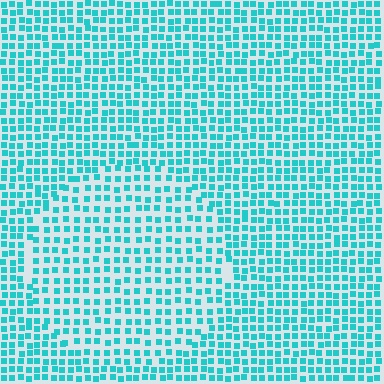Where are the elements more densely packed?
The elements are more densely packed outside the circle boundary.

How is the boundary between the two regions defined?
The boundary is defined by a change in element density (approximately 1.5x ratio). All elements are the same color, size, and shape.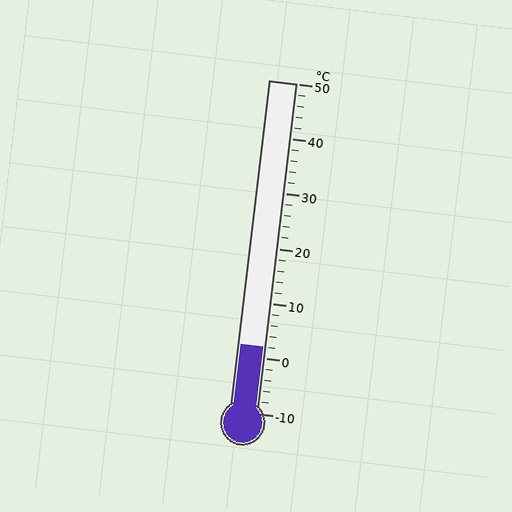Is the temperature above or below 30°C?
The temperature is below 30°C.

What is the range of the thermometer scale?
The thermometer scale ranges from -10°C to 50°C.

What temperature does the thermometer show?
The thermometer shows approximately 2°C.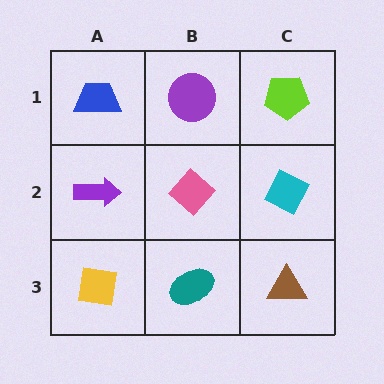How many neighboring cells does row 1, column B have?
3.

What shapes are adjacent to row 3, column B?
A pink diamond (row 2, column B), a yellow square (row 3, column A), a brown triangle (row 3, column C).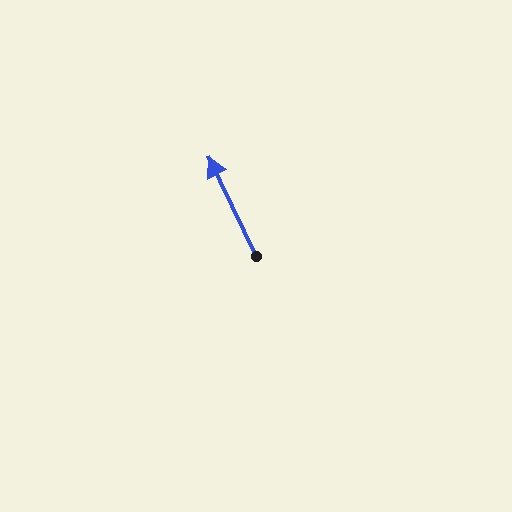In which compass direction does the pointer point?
Northwest.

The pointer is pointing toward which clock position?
Roughly 11 o'clock.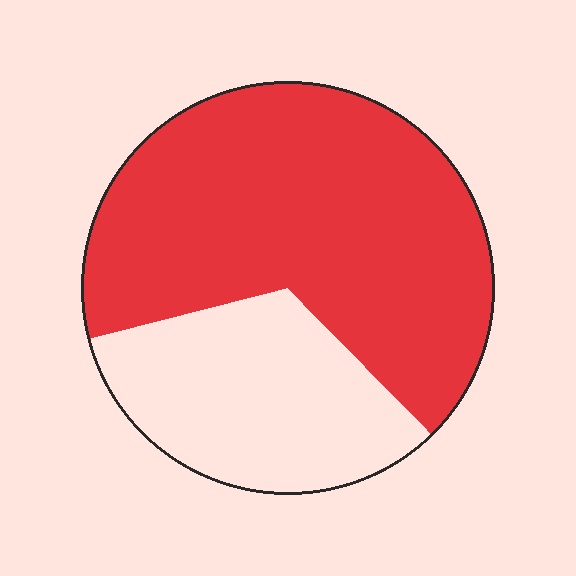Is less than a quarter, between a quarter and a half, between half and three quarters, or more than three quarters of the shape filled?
Between half and three quarters.